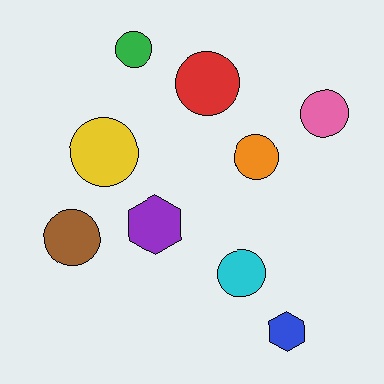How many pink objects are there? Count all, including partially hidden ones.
There is 1 pink object.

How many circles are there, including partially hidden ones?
There are 7 circles.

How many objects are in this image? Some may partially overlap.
There are 9 objects.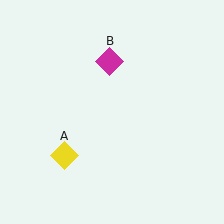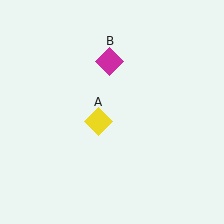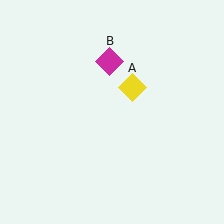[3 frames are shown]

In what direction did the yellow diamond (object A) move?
The yellow diamond (object A) moved up and to the right.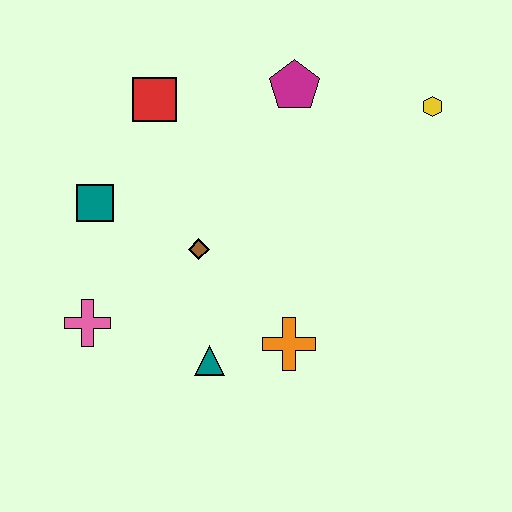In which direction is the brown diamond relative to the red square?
The brown diamond is below the red square.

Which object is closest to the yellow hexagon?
The magenta pentagon is closest to the yellow hexagon.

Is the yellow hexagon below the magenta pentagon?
Yes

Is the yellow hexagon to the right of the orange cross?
Yes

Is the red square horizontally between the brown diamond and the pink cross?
Yes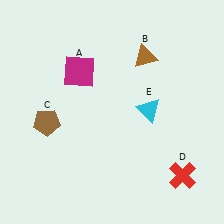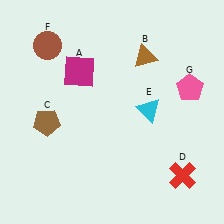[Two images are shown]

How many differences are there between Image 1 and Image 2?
There are 2 differences between the two images.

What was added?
A brown circle (F), a pink pentagon (G) were added in Image 2.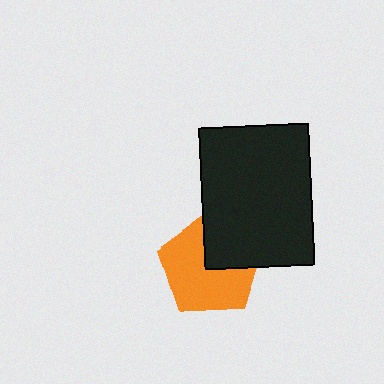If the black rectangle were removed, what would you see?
You would see the complete orange pentagon.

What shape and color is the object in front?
The object in front is a black rectangle.